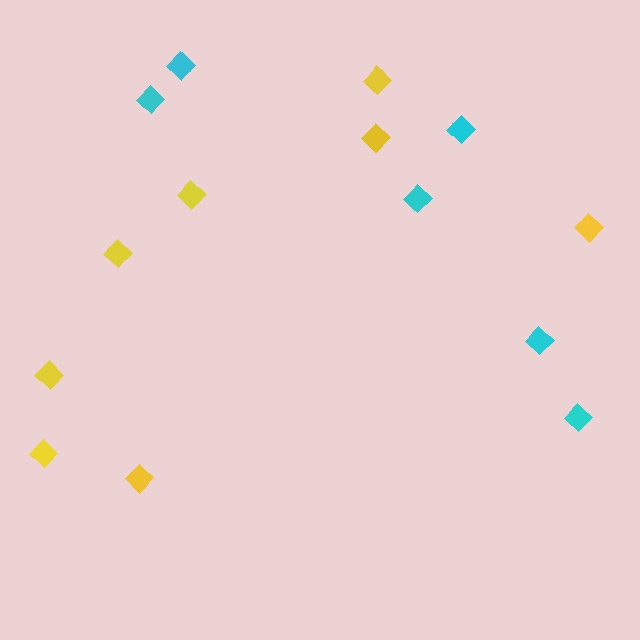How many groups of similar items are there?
There are 2 groups: one group of cyan diamonds (6) and one group of yellow diamonds (8).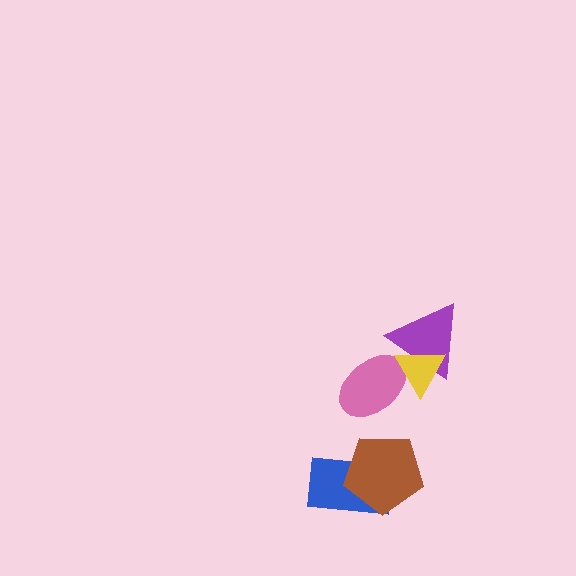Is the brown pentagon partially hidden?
No, no other shape covers it.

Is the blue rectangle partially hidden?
Yes, it is partially covered by another shape.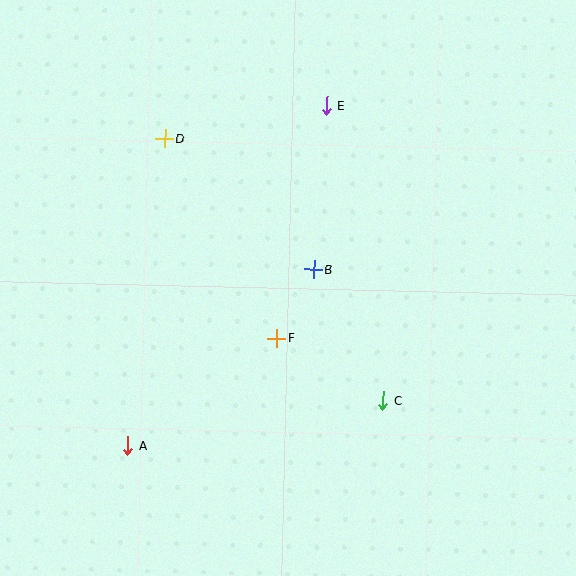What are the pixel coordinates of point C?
Point C is at (383, 400).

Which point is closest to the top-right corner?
Point E is closest to the top-right corner.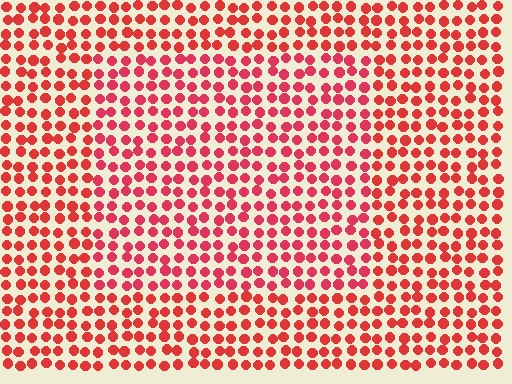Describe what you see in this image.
The image is filled with small red elements in a uniform arrangement. A rectangle-shaped region is visible where the elements are tinted to a slightly different hue, forming a subtle color boundary.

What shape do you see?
I see a rectangle.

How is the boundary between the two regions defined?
The boundary is defined purely by a slight shift in hue (about 15 degrees). Spacing, size, and orientation are identical on both sides.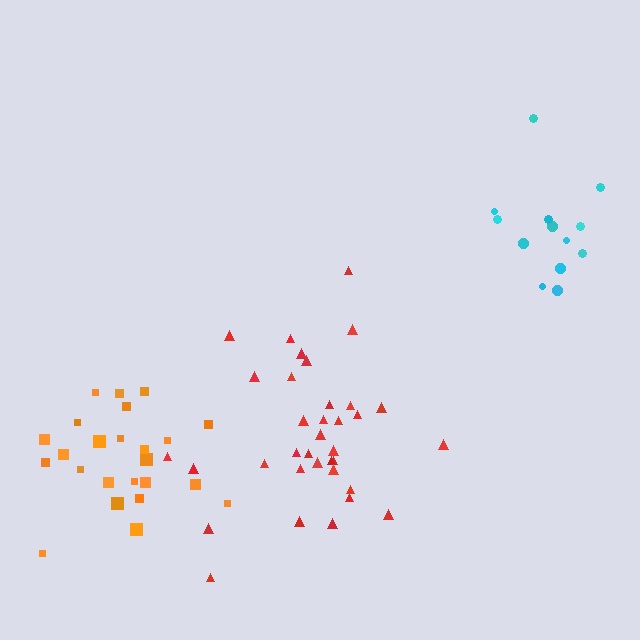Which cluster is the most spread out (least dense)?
Red.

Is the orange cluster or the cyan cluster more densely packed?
Orange.